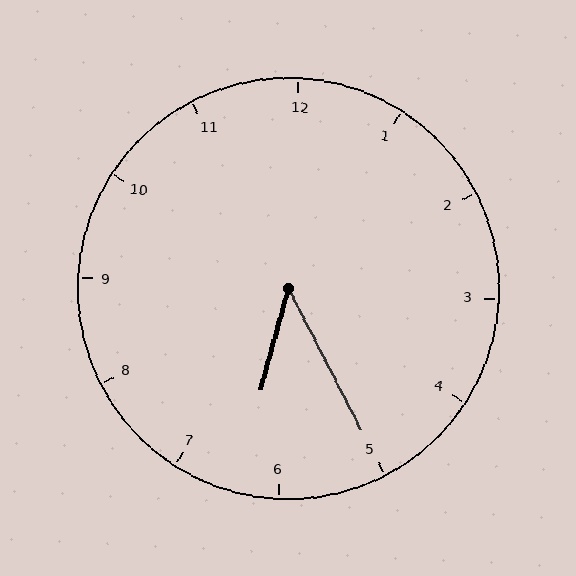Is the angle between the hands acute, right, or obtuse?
It is acute.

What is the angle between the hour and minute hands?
Approximately 42 degrees.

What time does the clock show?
6:25.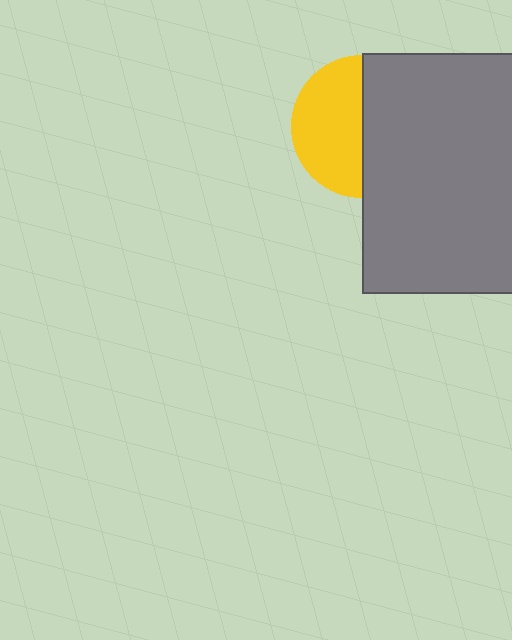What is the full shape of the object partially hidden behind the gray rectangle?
The partially hidden object is a yellow circle.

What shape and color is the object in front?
The object in front is a gray rectangle.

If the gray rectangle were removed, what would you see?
You would see the complete yellow circle.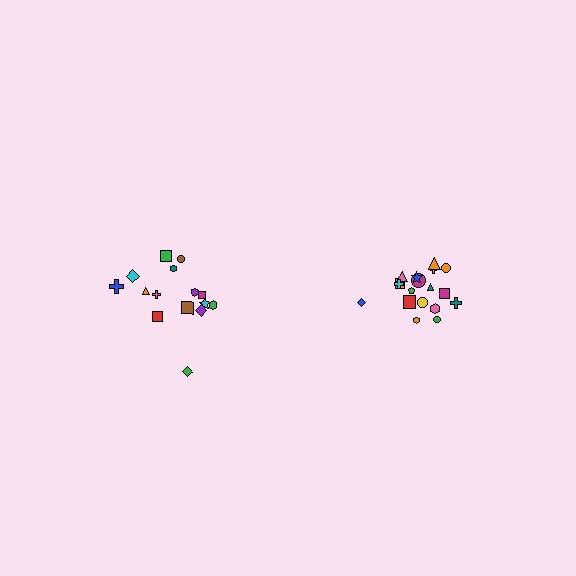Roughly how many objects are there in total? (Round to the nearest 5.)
Roughly 35 objects in total.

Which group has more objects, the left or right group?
The right group.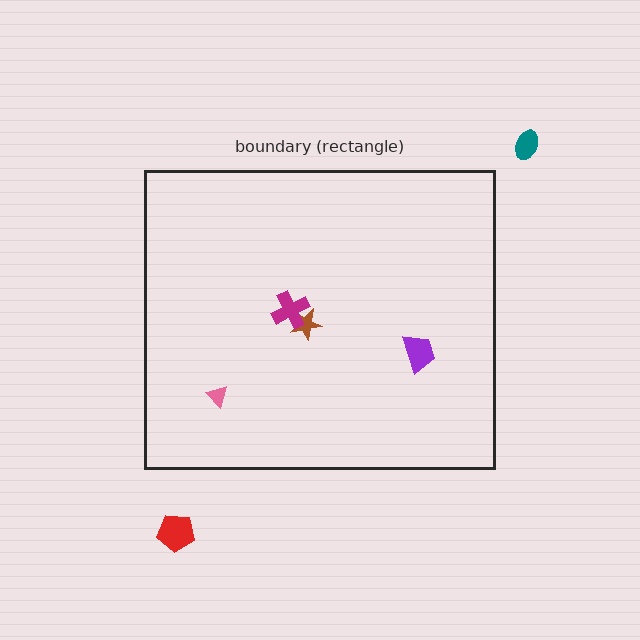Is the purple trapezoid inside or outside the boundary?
Inside.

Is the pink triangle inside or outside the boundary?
Inside.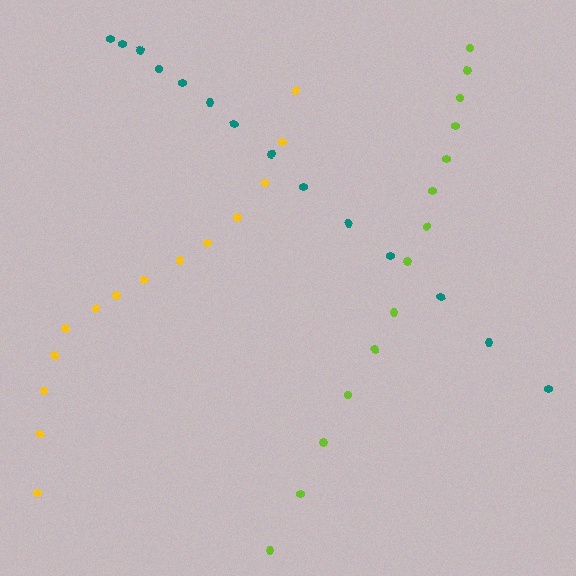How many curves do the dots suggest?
There are 3 distinct paths.